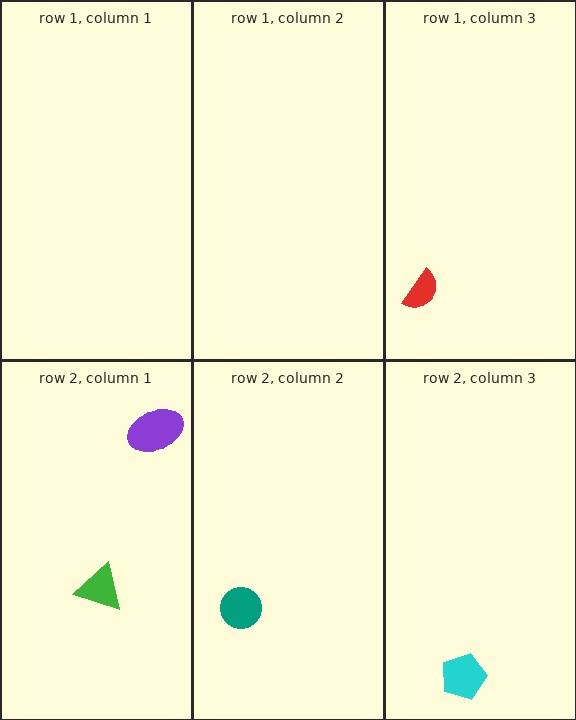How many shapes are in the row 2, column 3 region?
1.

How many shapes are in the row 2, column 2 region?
1.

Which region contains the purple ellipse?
The row 2, column 1 region.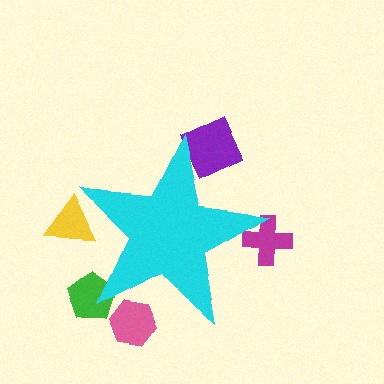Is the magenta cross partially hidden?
Yes, the magenta cross is partially hidden behind the cyan star.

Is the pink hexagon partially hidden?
Yes, the pink hexagon is partially hidden behind the cyan star.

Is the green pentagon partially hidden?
Yes, the green pentagon is partially hidden behind the cyan star.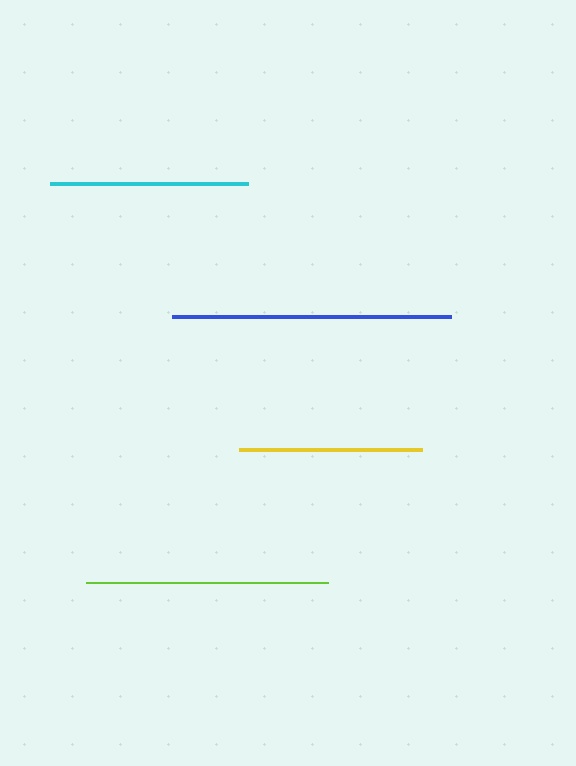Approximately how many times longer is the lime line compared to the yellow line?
The lime line is approximately 1.3 times the length of the yellow line.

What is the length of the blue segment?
The blue segment is approximately 279 pixels long.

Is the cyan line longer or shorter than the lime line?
The lime line is longer than the cyan line.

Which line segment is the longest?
The blue line is the longest at approximately 279 pixels.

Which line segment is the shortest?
The yellow line is the shortest at approximately 183 pixels.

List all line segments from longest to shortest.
From longest to shortest: blue, lime, cyan, yellow.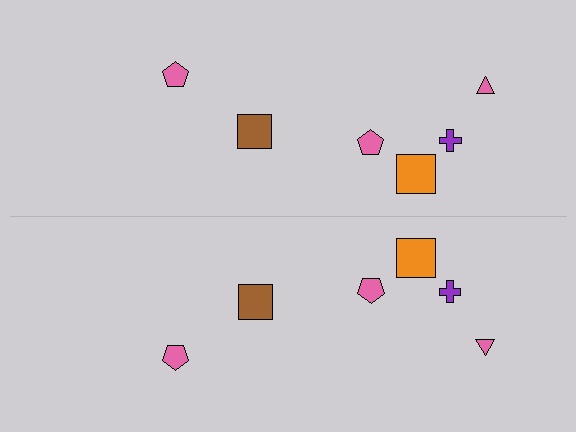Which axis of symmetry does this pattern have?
The pattern has a horizontal axis of symmetry running through the center of the image.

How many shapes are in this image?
There are 12 shapes in this image.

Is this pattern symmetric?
Yes, this pattern has bilateral (reflection) symmetry.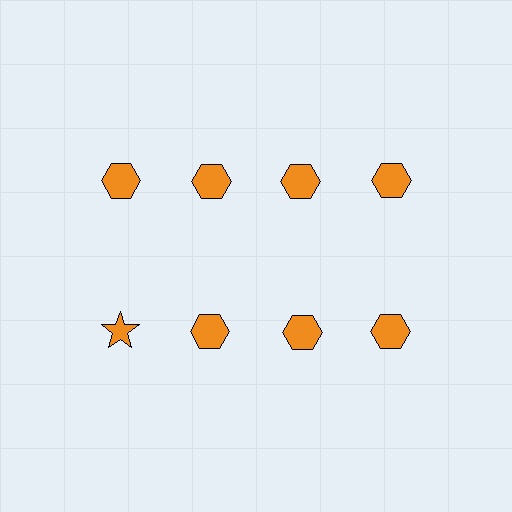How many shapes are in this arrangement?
There are 8 shapes arranged in a grid pattern.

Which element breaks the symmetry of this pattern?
The orange star in the second row, leftmost column breaks the symmetry. All other shapes are orange hexagons.